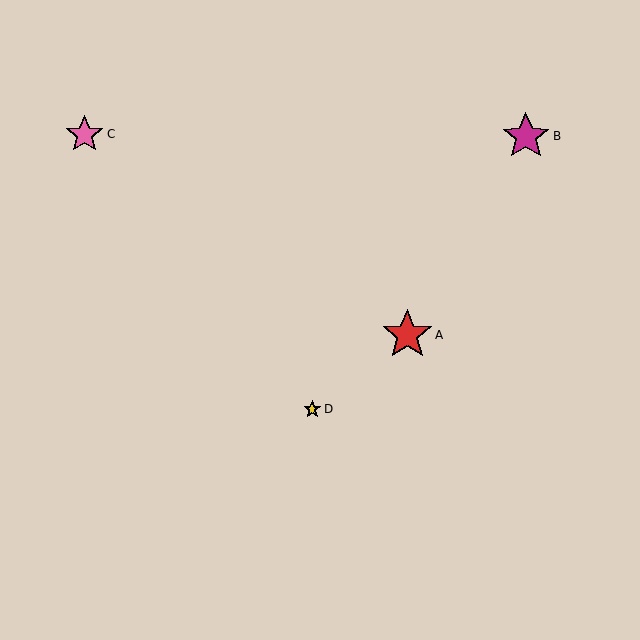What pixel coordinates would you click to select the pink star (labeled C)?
Click at (85, 135) to select the pink star C.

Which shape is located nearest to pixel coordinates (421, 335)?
The red star (labeled A) at (407, 335) is nearest to that location.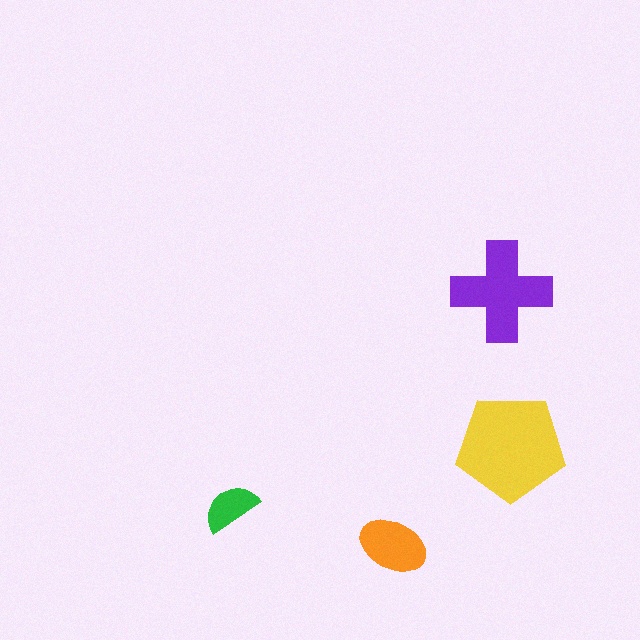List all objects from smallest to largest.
The green semicircle, the orange ellipse, the purple cross, the yellow pentagon.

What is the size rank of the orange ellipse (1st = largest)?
3rd.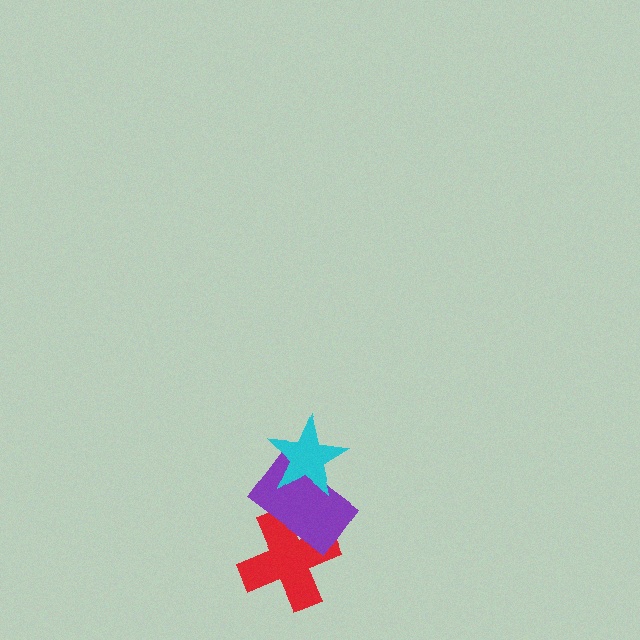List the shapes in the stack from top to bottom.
From top to bottom: the cyan star, the purple rectangle, the red cross.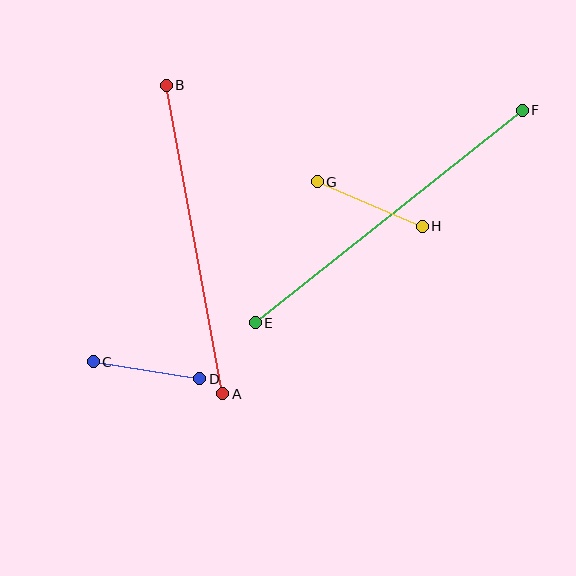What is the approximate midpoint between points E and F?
The midpoint is at approximately (389, 217) pixels.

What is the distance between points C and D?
The distance is approximately 108 pixels.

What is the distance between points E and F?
The distance is approximately 341 pixels.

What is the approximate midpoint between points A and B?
The midpoint is at approximately (195, 239) pixels.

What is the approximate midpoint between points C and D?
The midpoint is at approximately (147, 370) pixels.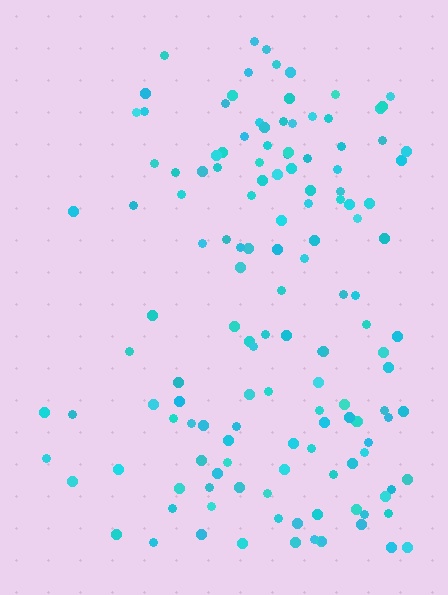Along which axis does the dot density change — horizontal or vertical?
Horizontal.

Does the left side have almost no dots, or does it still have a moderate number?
Still a moderate number, just noticeably fewer than the right.